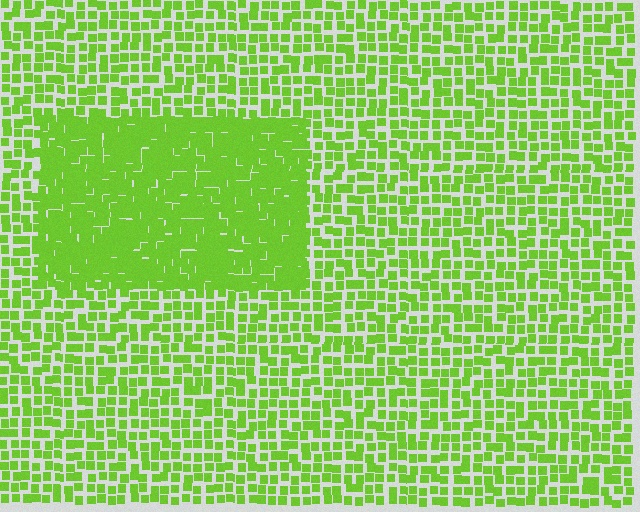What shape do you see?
I see a rectangle.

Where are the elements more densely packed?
The elements are more densely packed inside the rectangle boundary.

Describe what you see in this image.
The image contains small lime elements arranged at two different densities. A rectangle-shaped region is visible where the elements are more densely packed than the surrounding area.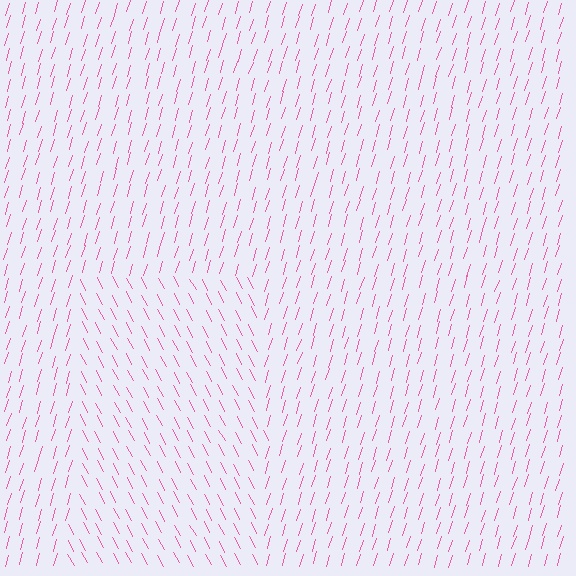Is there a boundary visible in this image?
Yes, there is a texture boundary formed by a change in line orientation.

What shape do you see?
I see a rectangle.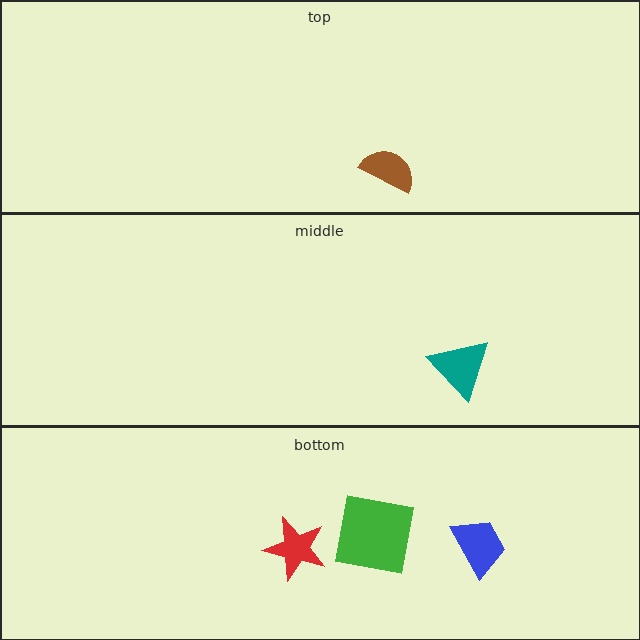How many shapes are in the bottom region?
3.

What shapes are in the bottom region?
The green square, the red star, the blue trapezoid.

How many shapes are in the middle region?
1.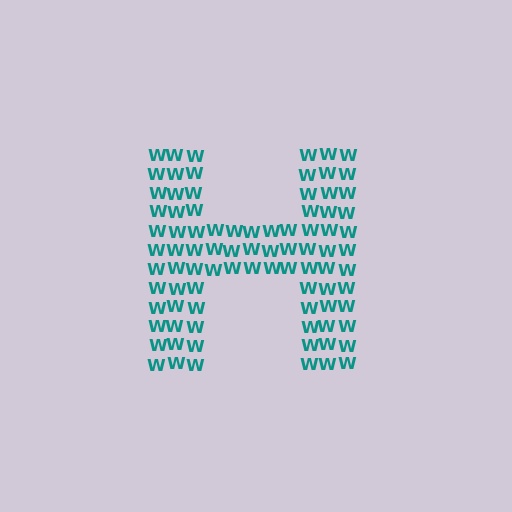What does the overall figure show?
The overall figure shows the letter H.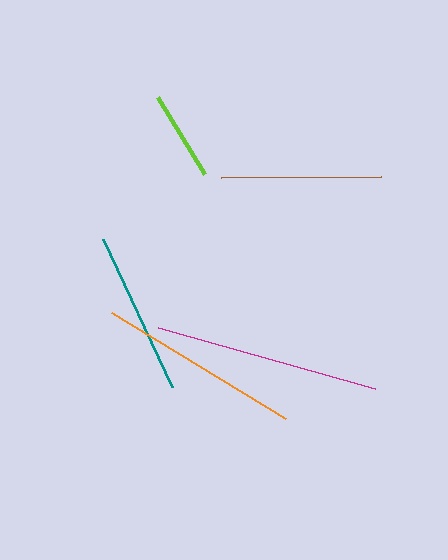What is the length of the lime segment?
The lime segment is approximately 90 pixels long.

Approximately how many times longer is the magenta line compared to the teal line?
The magenta line is approximately 1.4 times the length of the teal line.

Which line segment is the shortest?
The lime line is the shortest at approximately 90 pixels.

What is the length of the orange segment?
The orange segment is approximately 203 pixels long.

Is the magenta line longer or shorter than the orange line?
The magenta line is longer than the orange line.